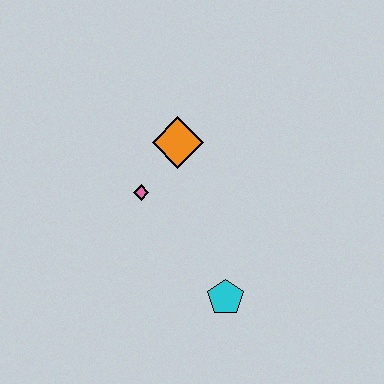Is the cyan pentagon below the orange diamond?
Yes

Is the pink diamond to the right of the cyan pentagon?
No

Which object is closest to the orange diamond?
The pink diamond is closest to the orange diamond.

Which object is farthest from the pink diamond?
The cyan pentagon is farthest from the pink diamond.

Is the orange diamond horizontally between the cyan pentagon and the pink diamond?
Yes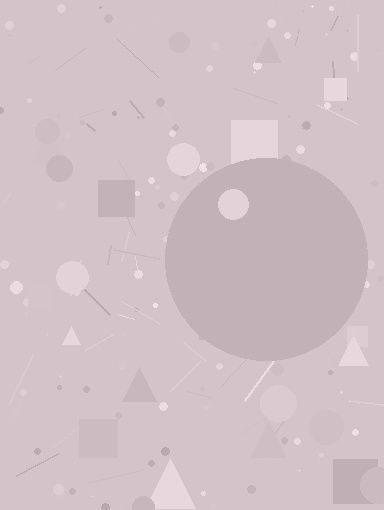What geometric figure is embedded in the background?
A circle is embedded in the background.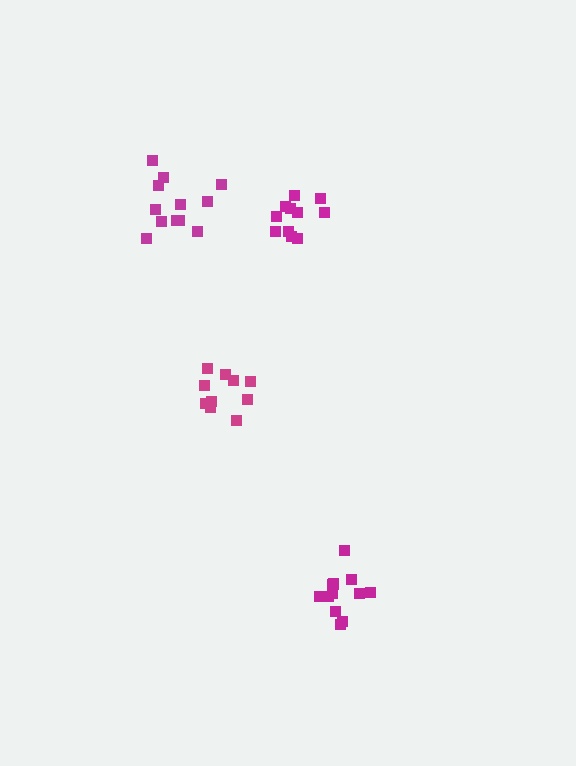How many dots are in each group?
Group 1: 11 dots, Group 2: 13 dots, Group 3: 12 dots, Group 4: 10 dots (46 total).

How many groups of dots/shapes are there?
There are 4 groups.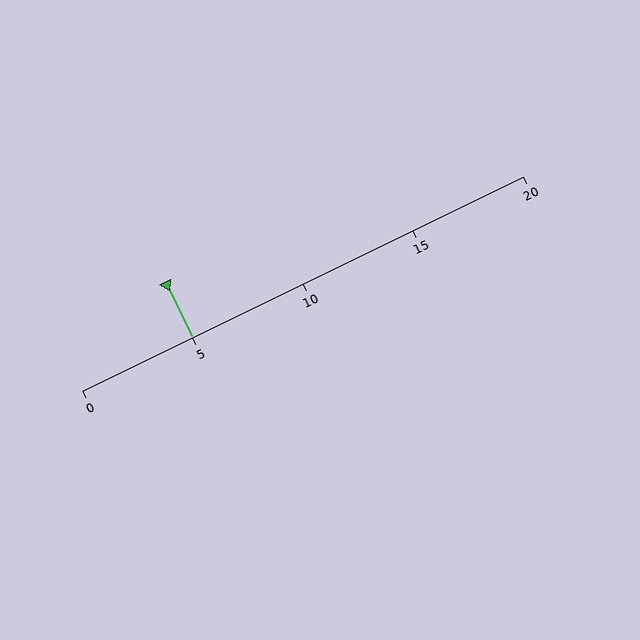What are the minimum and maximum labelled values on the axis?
The axis runs from 0 to 20.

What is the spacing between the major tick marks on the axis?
The major ticks are spaced 5 apart.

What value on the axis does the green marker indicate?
The marker indicates approximately 5.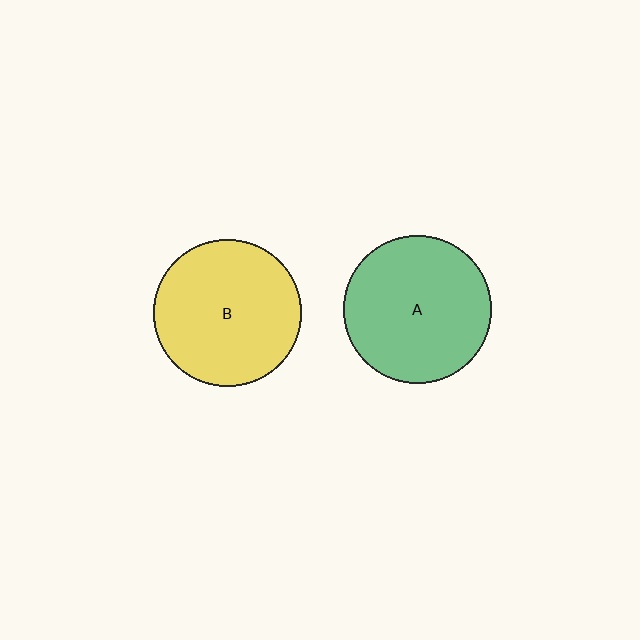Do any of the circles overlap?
No, none of the circles overlap.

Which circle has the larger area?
Circle A (green).